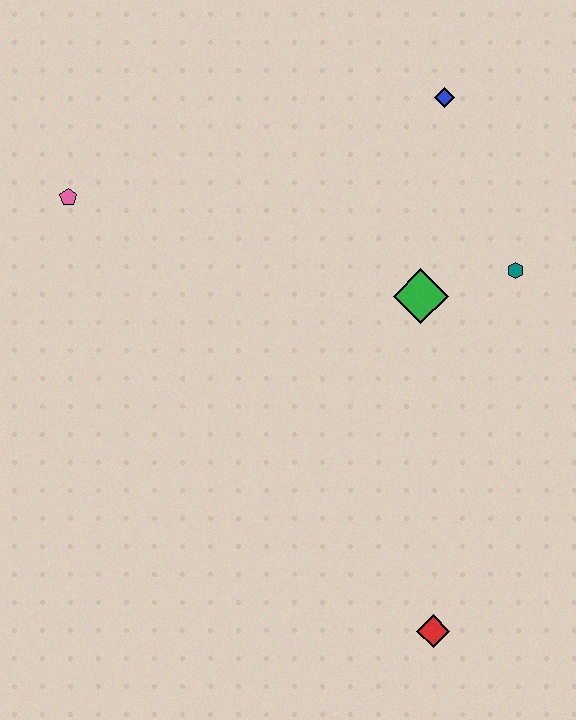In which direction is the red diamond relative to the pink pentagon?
The red diamond is below the pink pentagon.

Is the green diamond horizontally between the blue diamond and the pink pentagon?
Yes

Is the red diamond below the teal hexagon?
Yes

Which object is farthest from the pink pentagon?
The red diamond is farthest from the pink pentagon.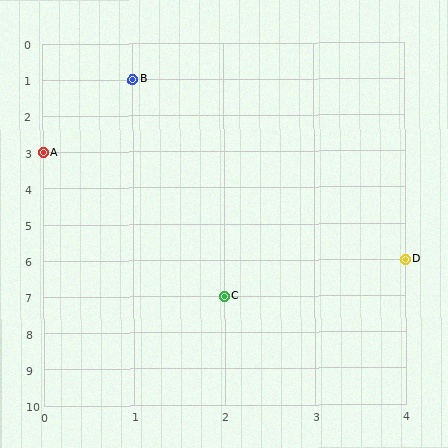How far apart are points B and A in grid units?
Points B and A are 1 column and 2 rows apart (about 2.2 grid units diagonally).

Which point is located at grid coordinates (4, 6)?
Point D is at (4, 6).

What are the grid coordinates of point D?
Point D is at grid coordinates (4, 6).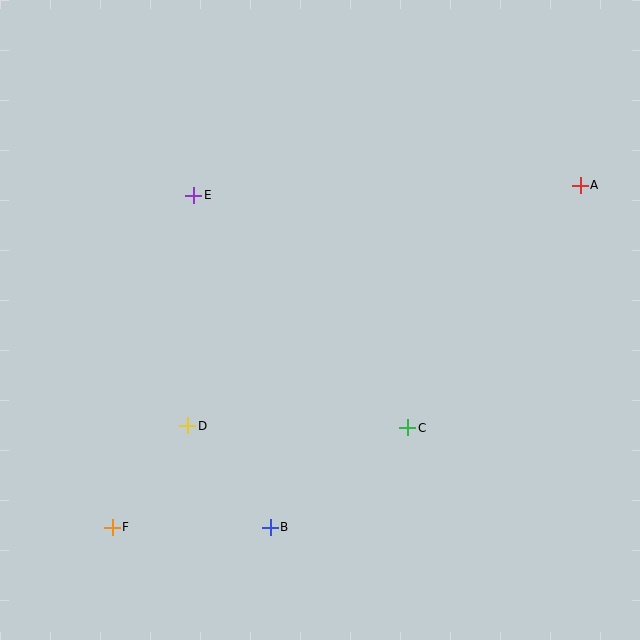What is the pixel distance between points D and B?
The distance between D and B is 131 pixels.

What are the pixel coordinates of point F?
Point F is at (112, 527).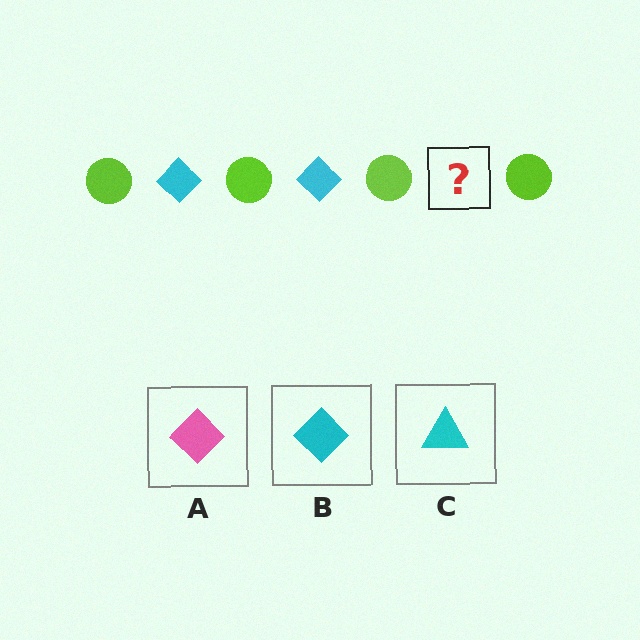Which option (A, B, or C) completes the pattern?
B.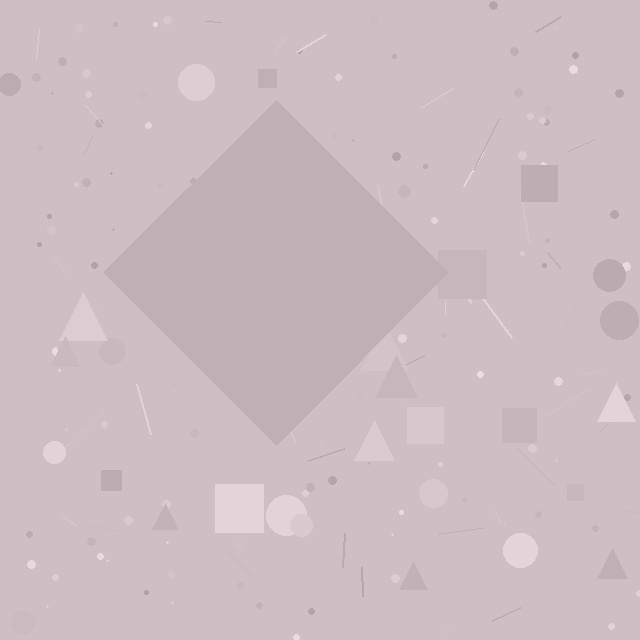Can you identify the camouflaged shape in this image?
The camouflaged shape is a diamond.